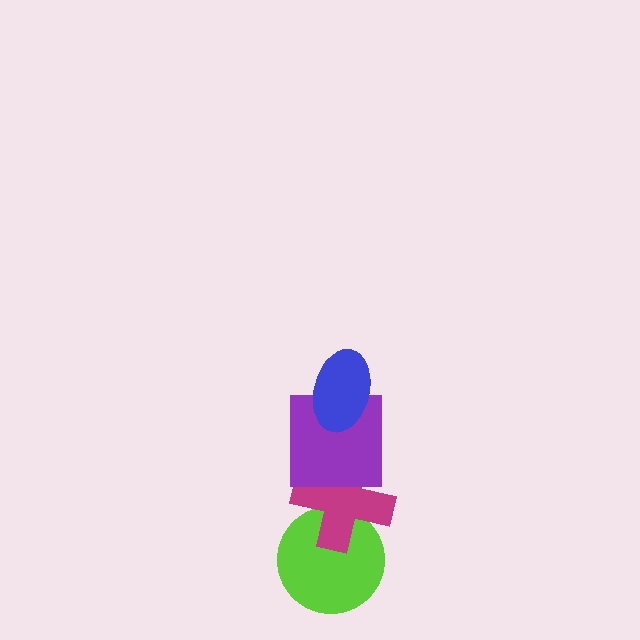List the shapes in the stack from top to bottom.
From top to bottom: the blue ellipse, the purple square, the magenta cross, the lime circle.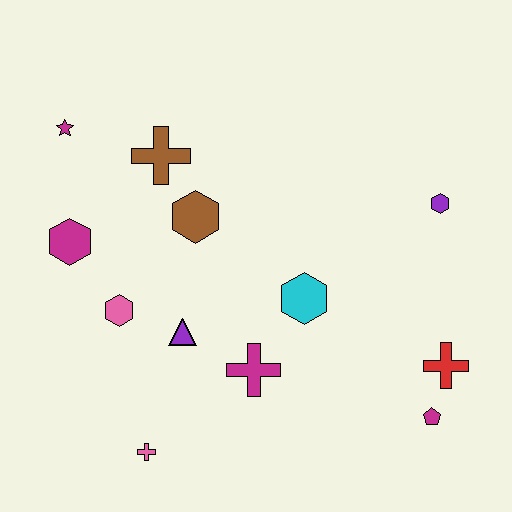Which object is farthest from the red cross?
The magenta star is farthest from the red cross.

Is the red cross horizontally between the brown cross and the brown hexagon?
No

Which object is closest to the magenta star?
The brown cross is closest to the magenta star.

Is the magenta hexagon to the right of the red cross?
No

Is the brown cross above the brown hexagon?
Yes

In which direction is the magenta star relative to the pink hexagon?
The magenta star is above the pink hexagon.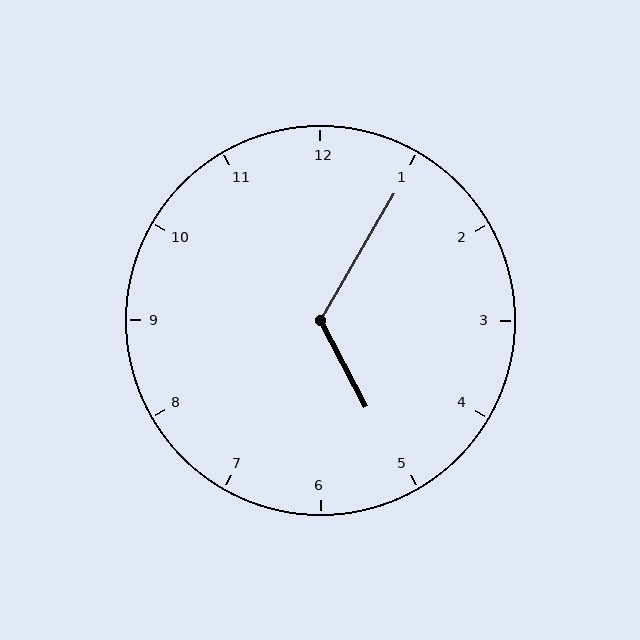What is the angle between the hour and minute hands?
Approximately 122 degrees.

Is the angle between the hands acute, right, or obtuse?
It is obtuse.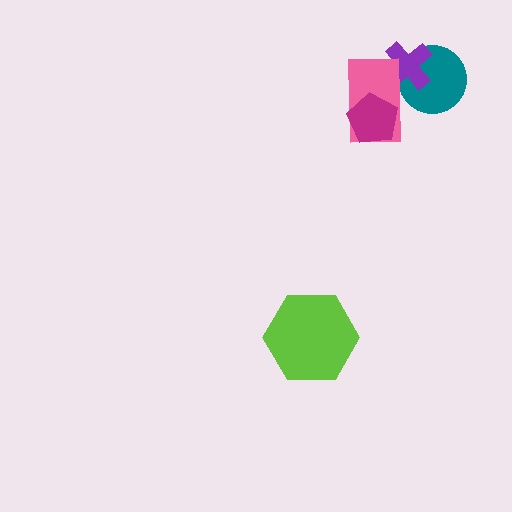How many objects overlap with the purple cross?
2 objects overlap with the purple cross.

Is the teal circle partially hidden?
Yes, it is partially covered by another shape.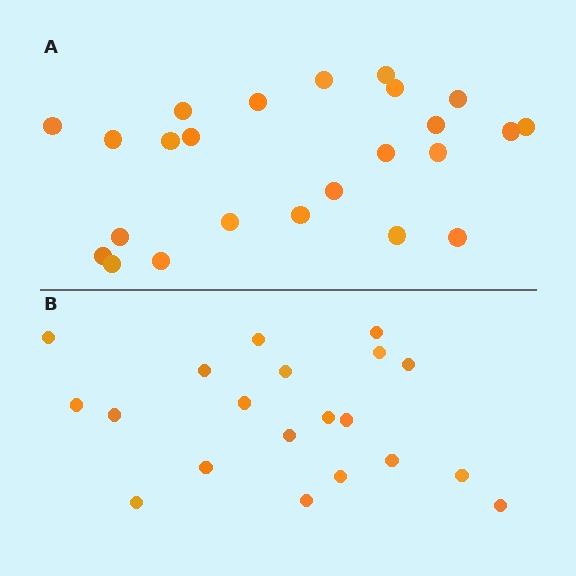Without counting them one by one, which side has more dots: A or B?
Region A (the top region) has more dots.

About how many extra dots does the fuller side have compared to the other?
Region A has about 4 more dots than region B.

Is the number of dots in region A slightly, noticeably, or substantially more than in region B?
Region A has only slightly more — the two regions are fairly close. The ratio is roughly 1.2 to 1.